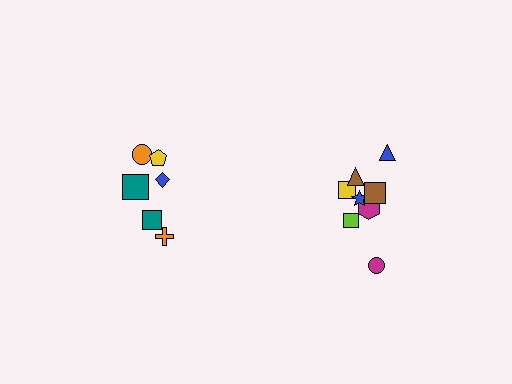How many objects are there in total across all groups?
There are 14 objects.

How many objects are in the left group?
There are 6 objects.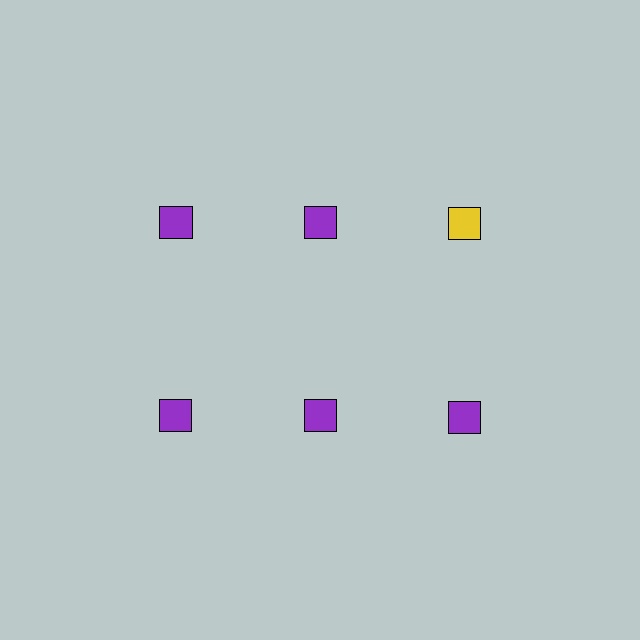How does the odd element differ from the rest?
It has a different color: yellow instead of purple.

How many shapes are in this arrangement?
There are 6 shapes arranged in a grid pattern.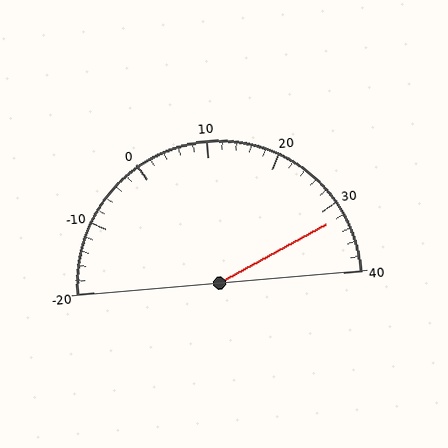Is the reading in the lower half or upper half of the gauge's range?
The reading is in the upper half of the range (-20 to 40).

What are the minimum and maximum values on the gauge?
The gauge ranges from -20 to 40.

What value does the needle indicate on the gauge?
The needle indicates approximately 32.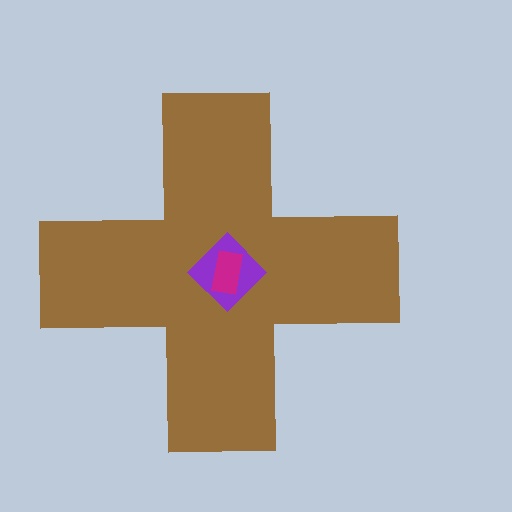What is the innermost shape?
The magenta rectangle.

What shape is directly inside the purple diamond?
The magenta rectangle.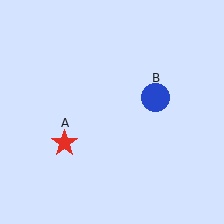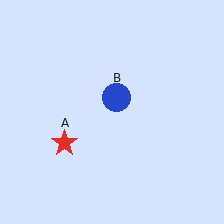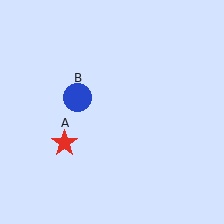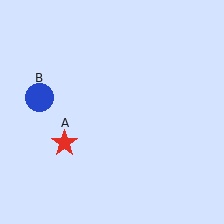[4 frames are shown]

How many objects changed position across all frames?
1 object changed position: blue circle (object B).